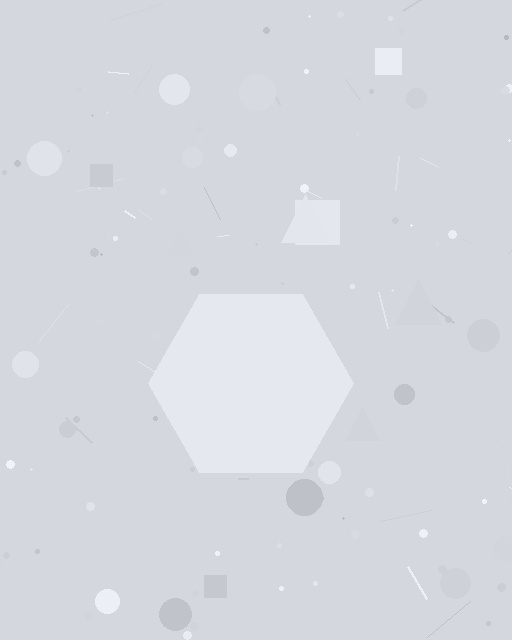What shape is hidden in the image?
A hexagon is hidden in the image.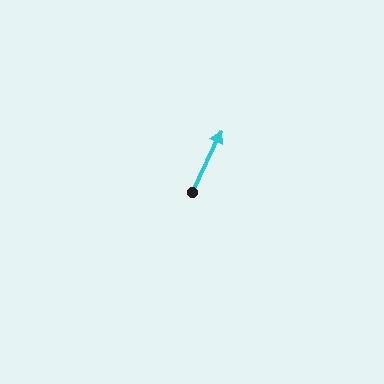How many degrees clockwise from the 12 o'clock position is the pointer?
Approximately 25 degrees.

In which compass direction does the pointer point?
Northeast.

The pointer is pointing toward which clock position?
Roughly 1 o'clock.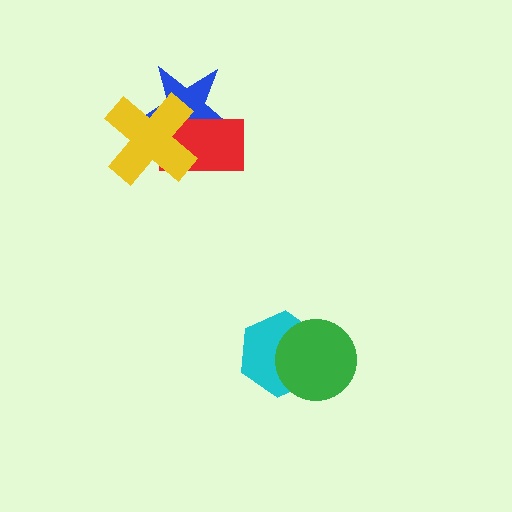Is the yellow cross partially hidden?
No, no other shape covers it.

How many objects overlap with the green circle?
1 object overlaps with the green circle.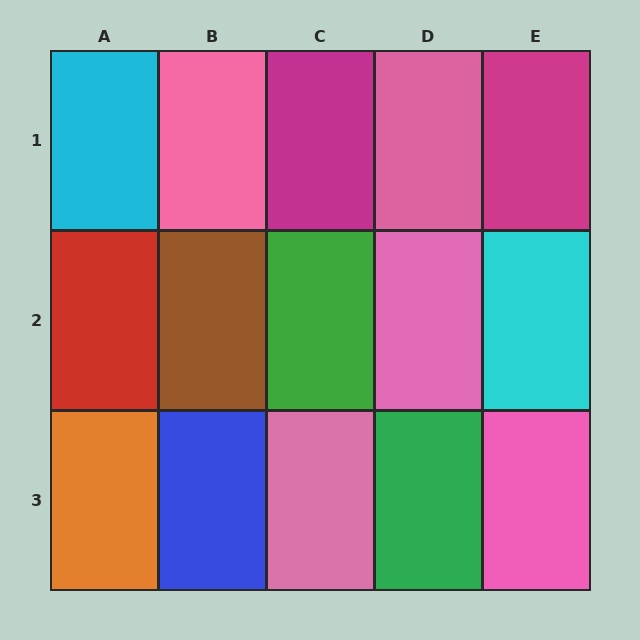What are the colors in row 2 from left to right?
Red, brown, green, pink, cyan.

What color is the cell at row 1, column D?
Pink.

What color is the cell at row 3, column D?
Green.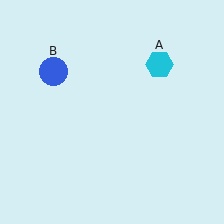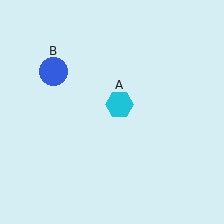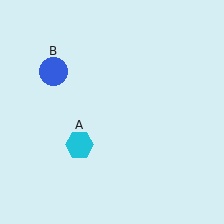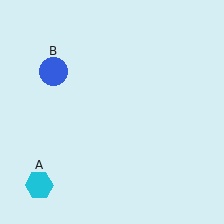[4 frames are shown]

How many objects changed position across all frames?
1 object changed position: cyan hexagon (object A).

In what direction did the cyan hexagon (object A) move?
The cyan hexagon (object A) moved down and to the left.